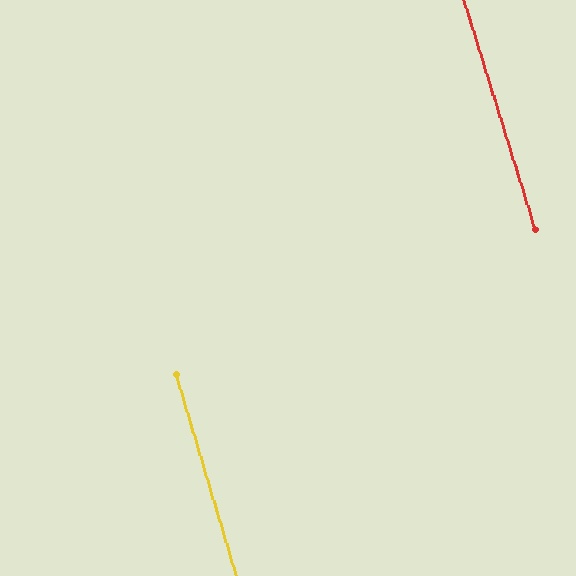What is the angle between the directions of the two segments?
Approximately 1 degree.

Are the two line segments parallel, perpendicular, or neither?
Parallel — their directions differ by only 0.6°.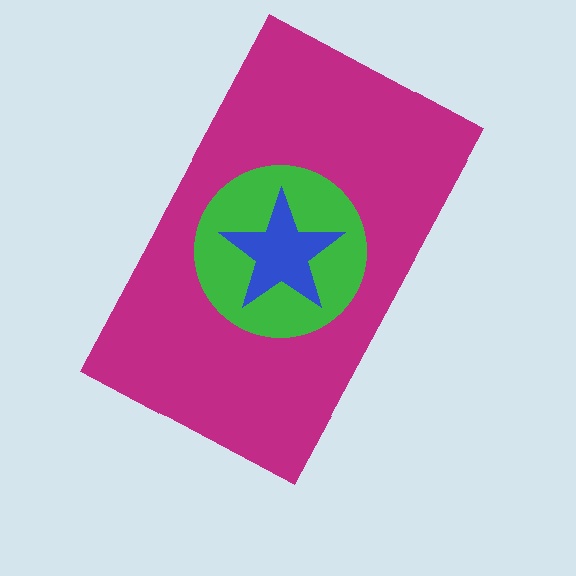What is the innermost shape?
The blue star.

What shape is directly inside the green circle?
The blue star.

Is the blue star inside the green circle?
Yes.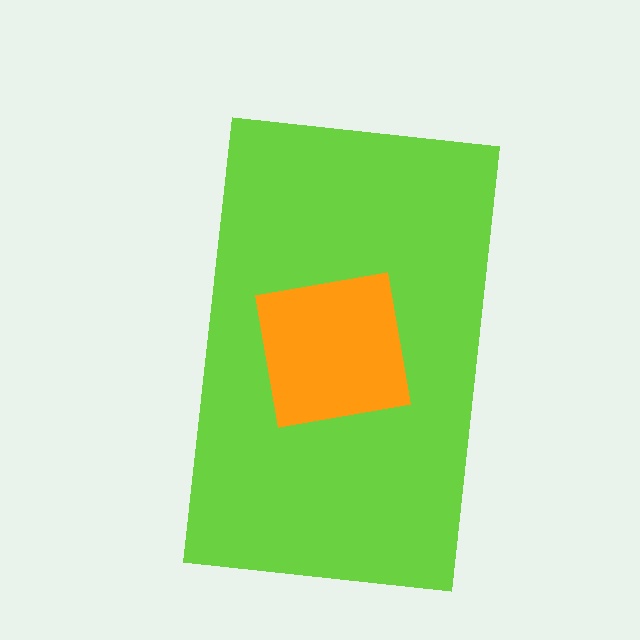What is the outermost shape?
The lime rectangle.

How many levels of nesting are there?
2.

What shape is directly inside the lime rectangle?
The orange square.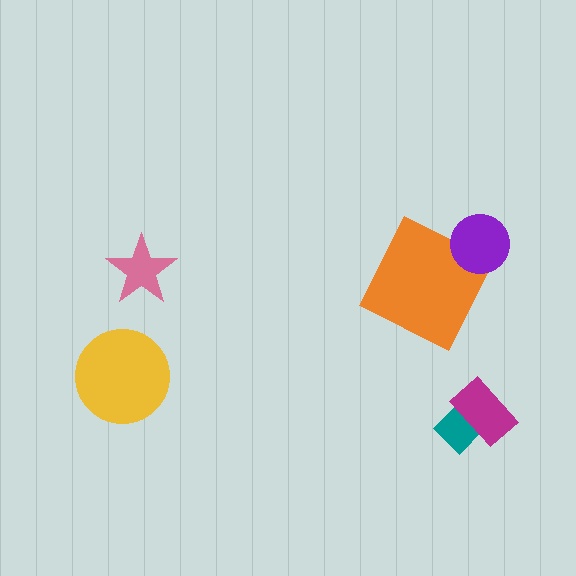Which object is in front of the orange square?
The purple circle is in front of the orange square.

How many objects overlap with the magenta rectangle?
1 object overlaps with the magenta rectangle.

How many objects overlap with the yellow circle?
0 objects overlap with the yellow circle.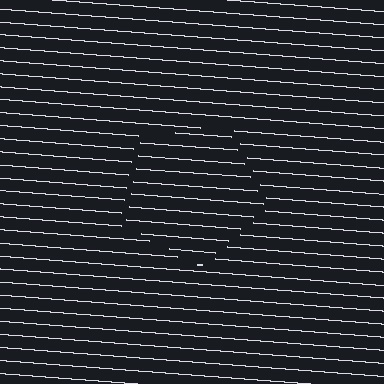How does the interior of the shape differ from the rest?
The interior of the shape contains the same grating, shifted by half a period — the contour is defined by the phase discontinuity where line-ends from the inner and outer gratings abut.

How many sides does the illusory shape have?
5 sides — the line-ends trace a pentagon.